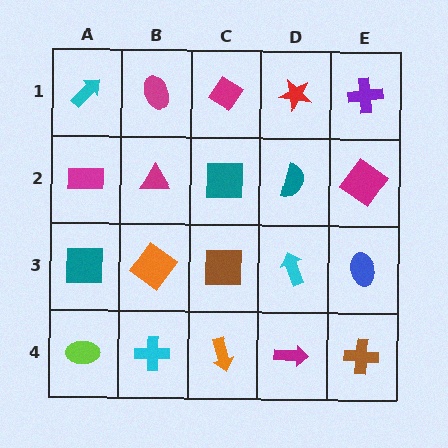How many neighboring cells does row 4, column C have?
3.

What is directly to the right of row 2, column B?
A teal square.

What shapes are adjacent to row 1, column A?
A magenta rectangle (row 2, column A), a magenta ellipse (row 1, column B).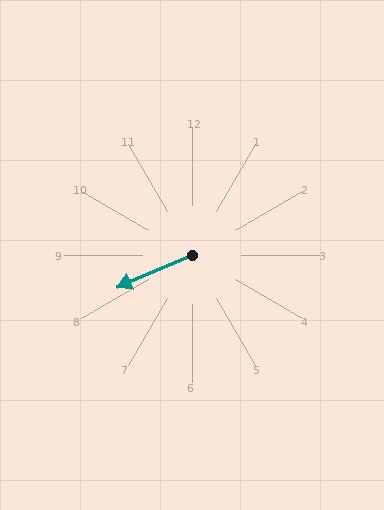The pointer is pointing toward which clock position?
Roughly 8 o'clock.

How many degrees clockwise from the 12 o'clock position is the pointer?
Approximately 247 degrees.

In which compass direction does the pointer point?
Southwest.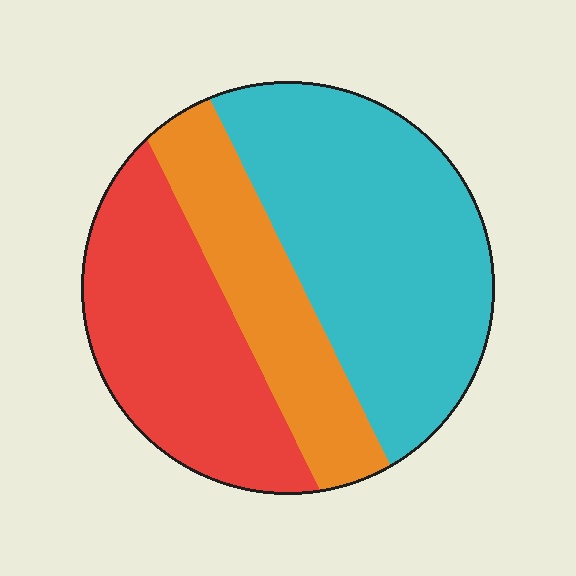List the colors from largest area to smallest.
From largest to smallest: cyan, red, orange.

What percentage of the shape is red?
Red takes up about one third (1/3) of the shape.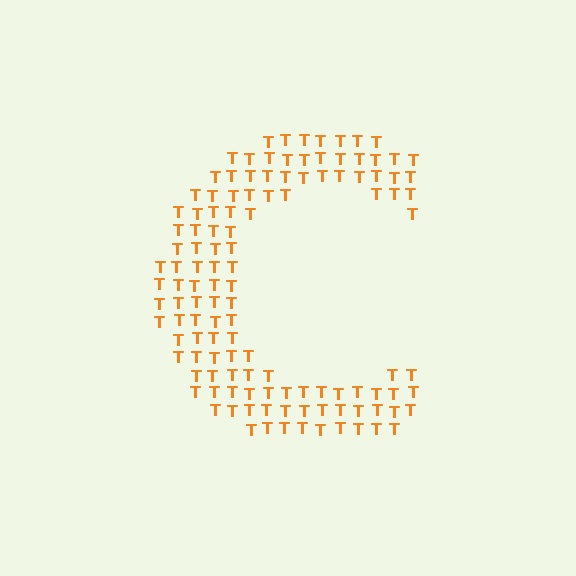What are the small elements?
The small elements are letter T's.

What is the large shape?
The large shape is the letter C.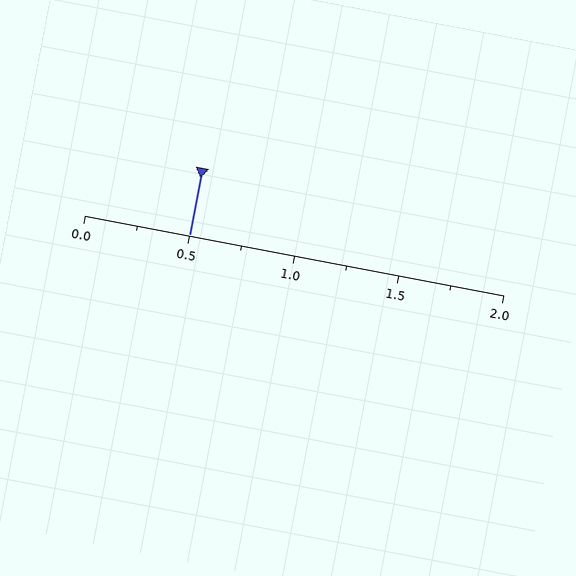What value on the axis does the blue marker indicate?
The marker indicates approximately 0.5.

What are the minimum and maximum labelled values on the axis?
The axis runs from 0.0 to 2.0.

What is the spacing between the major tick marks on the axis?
The major ticks are spaced 0.5 apart.